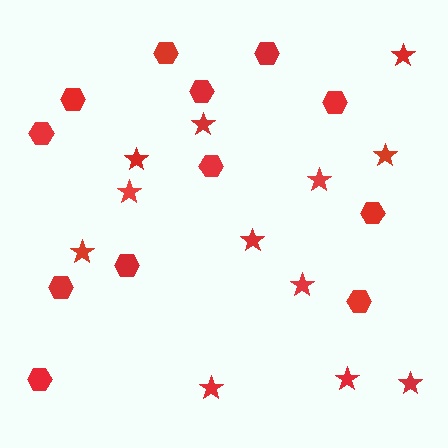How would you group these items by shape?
There are 2 groups: one group of stars (12) and one group of hexagons (12).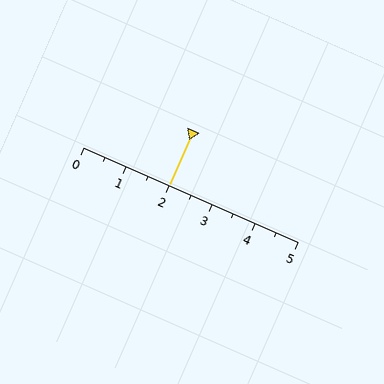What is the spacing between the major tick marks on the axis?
The major ticks are spaced 1 apart.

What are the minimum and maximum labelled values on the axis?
The axis runs from 0 to 5.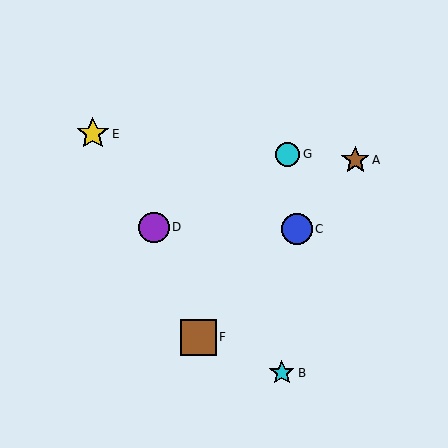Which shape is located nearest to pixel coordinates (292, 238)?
The blue circle (labeled C) at (297, 229) is nearest to that location.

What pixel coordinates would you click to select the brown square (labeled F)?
Click at (198, 337) to select the brown square F.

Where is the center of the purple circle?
The center of the purple circle is at (154, 227).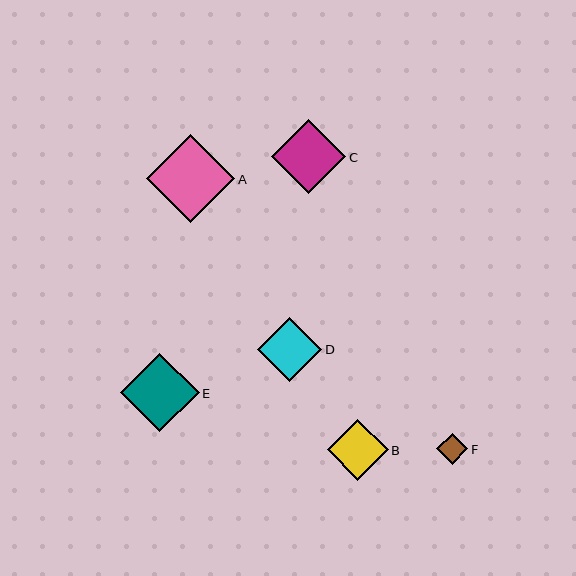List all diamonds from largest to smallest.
From largest to smallest: A, E, C, D, B, F.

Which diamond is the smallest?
Diamond F is the smallest with a size of approximately 31 pixels.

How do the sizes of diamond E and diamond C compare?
Diamond E and diamond C are approximately the same size.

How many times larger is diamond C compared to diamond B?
Diamond C is approximately 1.2 times the size of diamond B.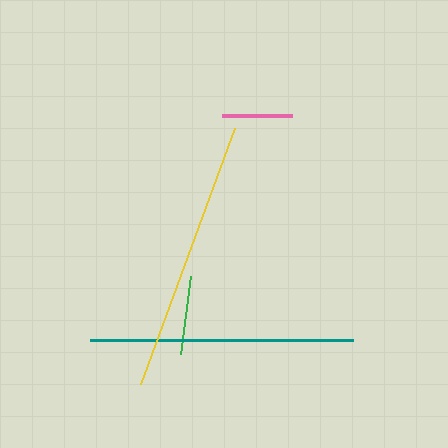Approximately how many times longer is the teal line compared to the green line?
The teal line is approximately 3.3 times the length of the green line.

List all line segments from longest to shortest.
From longest to shortest: yellow, teal, green, pink.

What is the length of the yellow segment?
The yellow segment is approximately 273 pixels long.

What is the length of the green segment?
The green segment is approximately 79 pixels long.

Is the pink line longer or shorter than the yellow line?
The yellow line is longer than the pink line.